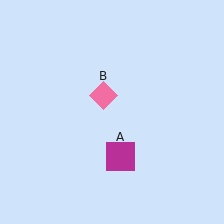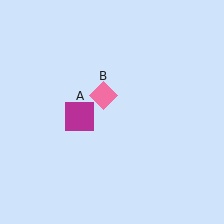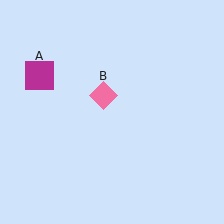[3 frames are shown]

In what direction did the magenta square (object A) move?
The magenta square (object A) moved up and to the left.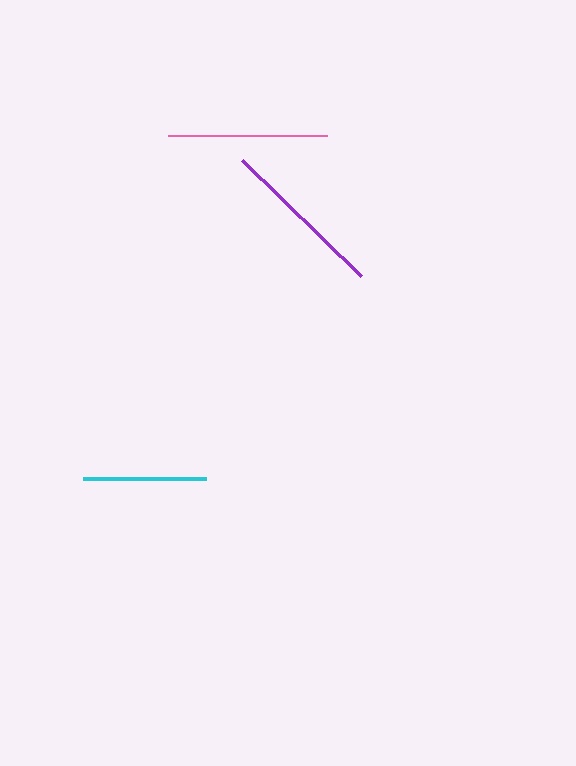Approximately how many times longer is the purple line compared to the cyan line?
The purple line is approximately 1.4 times the length of the cyan line.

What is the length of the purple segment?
The purple segment is approximately 167 pixels long.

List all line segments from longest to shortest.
From longest to shortest: purple, pink, cyan.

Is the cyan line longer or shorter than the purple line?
The purple line is longer than the cyan line.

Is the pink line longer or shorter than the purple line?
The purple line is longer than the pink line.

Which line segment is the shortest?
The cyan line is the shortest at approximately 123 pixels.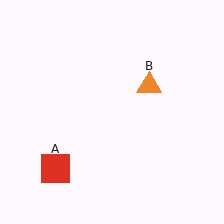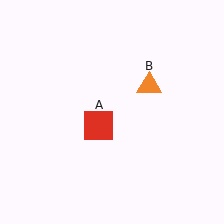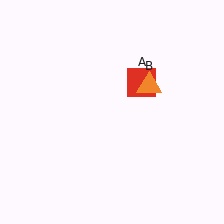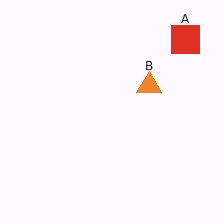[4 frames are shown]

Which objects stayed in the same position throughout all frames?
Orange triangle (object B) remained stationary.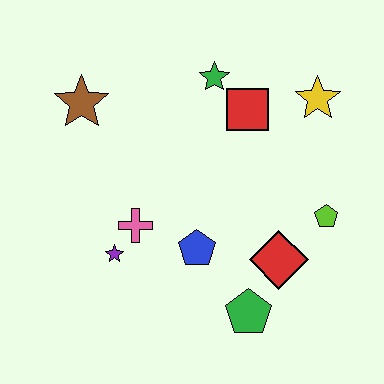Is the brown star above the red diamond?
Yes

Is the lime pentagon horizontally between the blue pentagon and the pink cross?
No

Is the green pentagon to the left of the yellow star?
Yes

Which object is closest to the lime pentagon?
The red diamond is closest to the lime pentagon.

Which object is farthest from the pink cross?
The yellow star is farthest from the pink cross.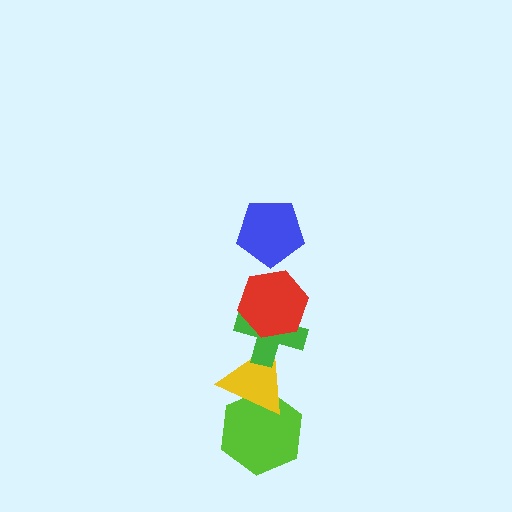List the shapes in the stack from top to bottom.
From top to bottom: the blue pentagon, the red hexagon, the green cross, the yellow triangle, the lime hexagon.